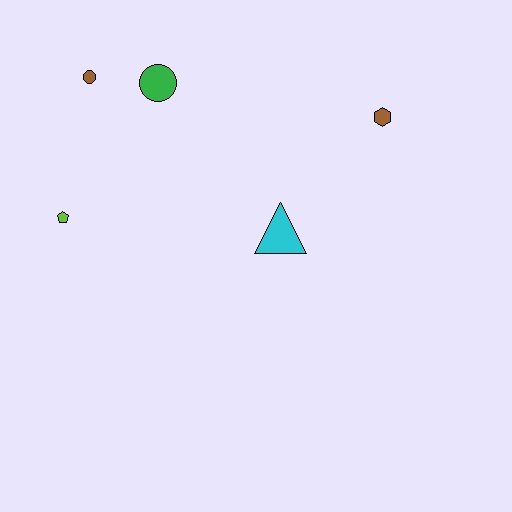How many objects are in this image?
There are 5 objects.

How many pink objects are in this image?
There are no pink objects.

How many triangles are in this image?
There is 1 triangle.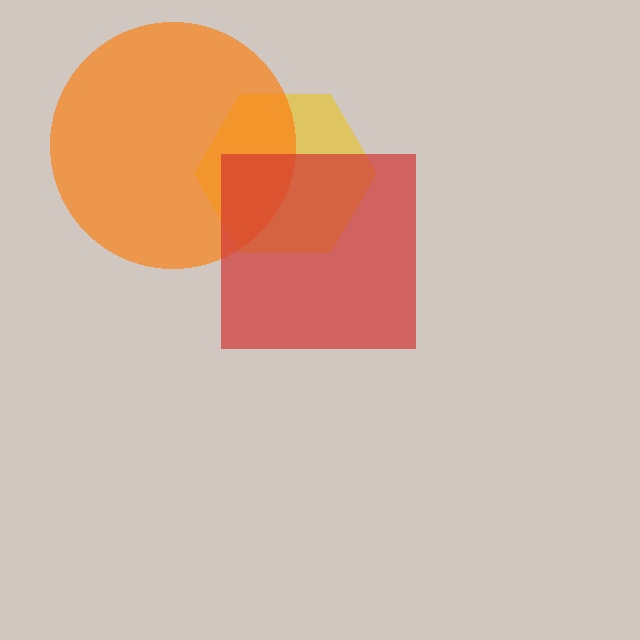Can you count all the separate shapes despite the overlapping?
Yes, there are 3 separate shapes.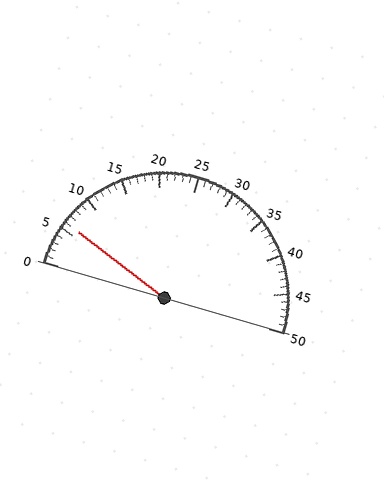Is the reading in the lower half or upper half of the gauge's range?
The reading is in the lower half of the range (0 to 50).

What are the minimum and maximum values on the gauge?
The gauge ranges from 0 to 50.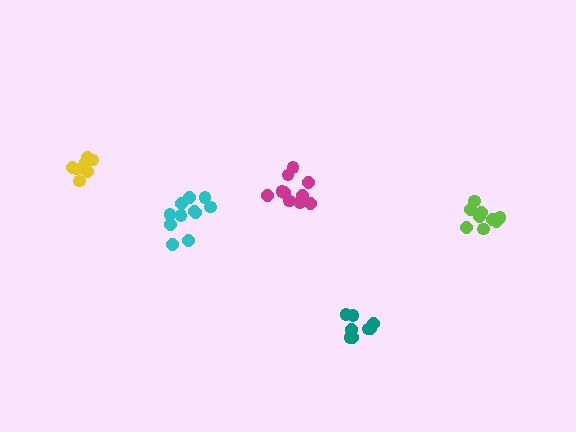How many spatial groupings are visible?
There are 5 spatial groupings.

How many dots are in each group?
Group 1: 9 dots, Group 2: 11 dots, Group 3: 10 dots, Group 4: 8 dots, Group 5: 8 dots (46 total).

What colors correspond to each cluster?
The clusters are colored: lime, cyan, magenta, teal, yellow.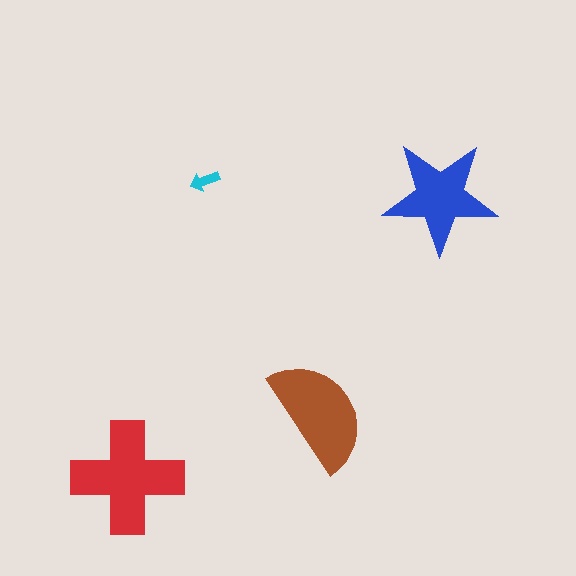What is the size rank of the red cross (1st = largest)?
1st.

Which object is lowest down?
The red cross is bottommost.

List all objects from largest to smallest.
The red cross, the brown semicircle, the blue star, the cyan arrow.